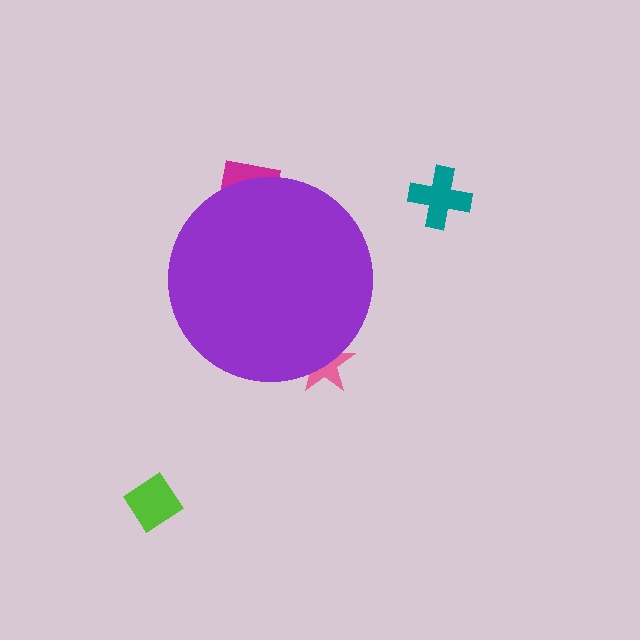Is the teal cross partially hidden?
No, the teal cross is fully visible.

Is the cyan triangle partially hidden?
Yes, the cyan triangle is partially hidden behind the purple circle.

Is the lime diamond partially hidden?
No, the lime diamond is fully visible.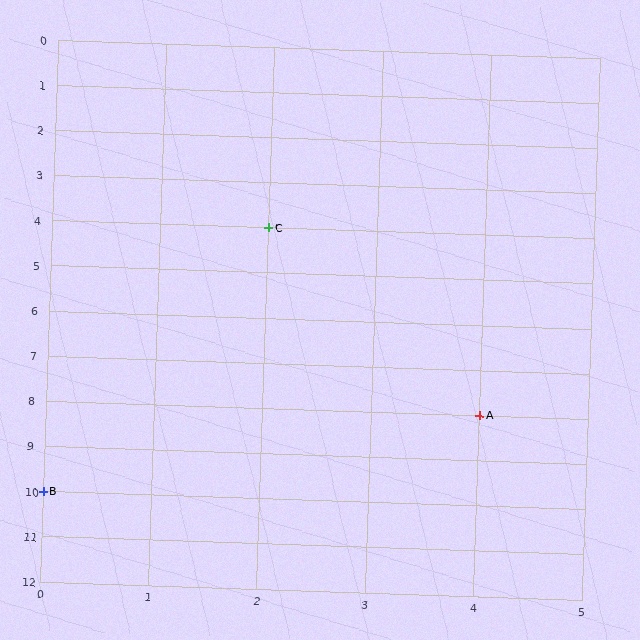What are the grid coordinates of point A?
Point A is at grid coordinates (4, 8).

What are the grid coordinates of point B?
Point B is at grid coordinates (0, 10).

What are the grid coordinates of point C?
Point C is at grid coordinates (2, 4).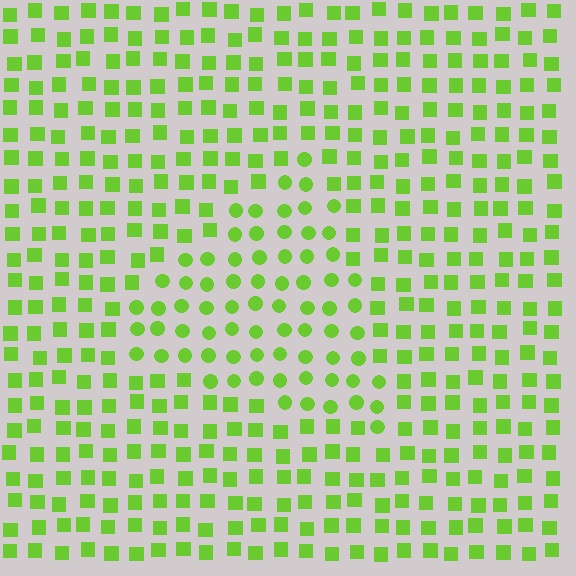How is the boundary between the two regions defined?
The boundary is defined by a change in element shape: circles inside vs. squares outside. All elements share the same color and spacing.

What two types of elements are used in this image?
The image uses circles inside the triangle region and squares outside it.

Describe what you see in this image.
The image is filled with small lime elements arranged in a uniform grid. A triangle-shaped region contains circles, while the surrounding area contains squares. The boundary is defined purely by the change in element shape.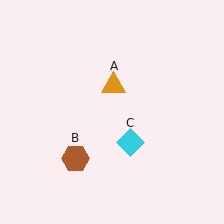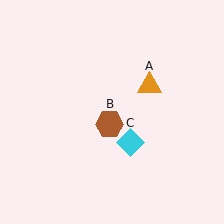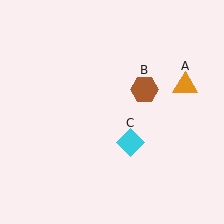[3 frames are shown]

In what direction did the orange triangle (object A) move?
The orange triangle (object A) moved right.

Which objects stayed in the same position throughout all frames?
Cyan diamond (object C) remained stationary.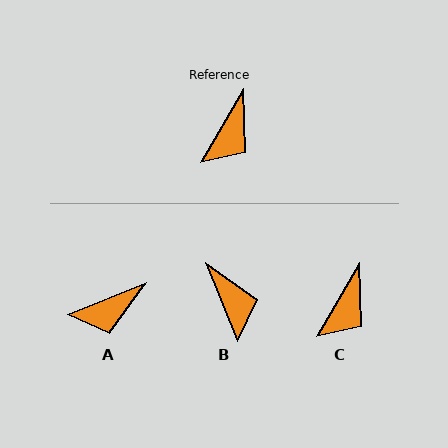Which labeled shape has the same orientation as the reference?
C.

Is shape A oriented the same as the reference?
No, it is off by about 37 degrees.